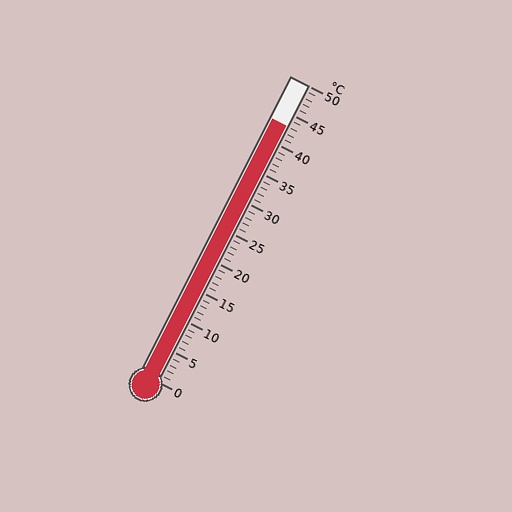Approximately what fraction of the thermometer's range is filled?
The thermometer is filled to approximately 85% of its range.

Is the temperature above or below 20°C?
The temperature is above 20°C.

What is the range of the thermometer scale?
The thermometer scale ranges from 0°C to 50°C.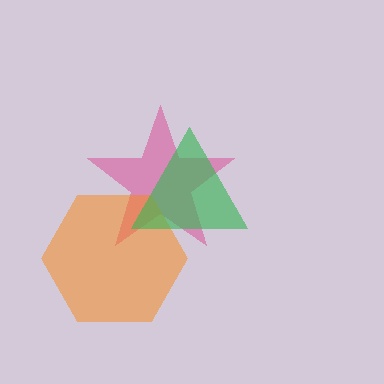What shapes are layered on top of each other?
The layered shapes are: a pink star, an orange hexagon, a green triangle.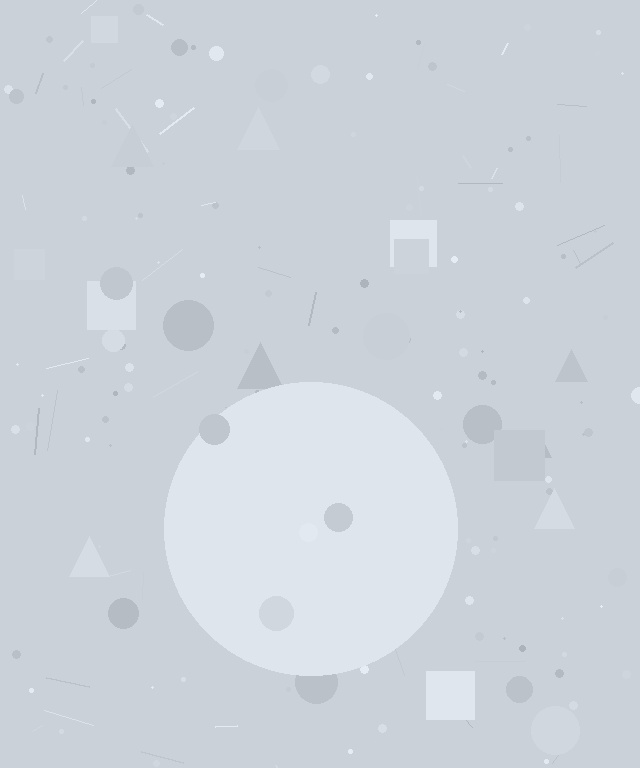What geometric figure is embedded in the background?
A circle is embedded in the background.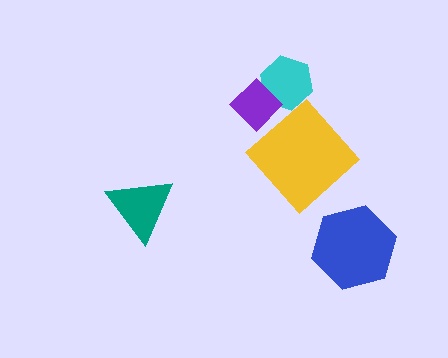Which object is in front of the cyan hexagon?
The purple diamond is in front of the cyan hexagon.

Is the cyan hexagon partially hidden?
Yes, it is partially covered by another shape.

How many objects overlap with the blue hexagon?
0 objects overlap with the blue hexagon.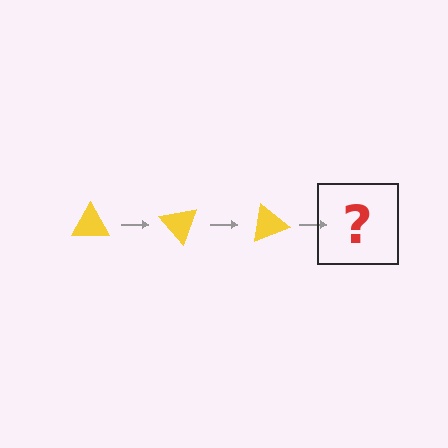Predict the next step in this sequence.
The next step is a yellow triangle rotated 150 degrees.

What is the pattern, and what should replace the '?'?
The pattern is that the triangle rotates 50 degrees each step. The '?' should be a yellow triangle rotated 150 degrees.